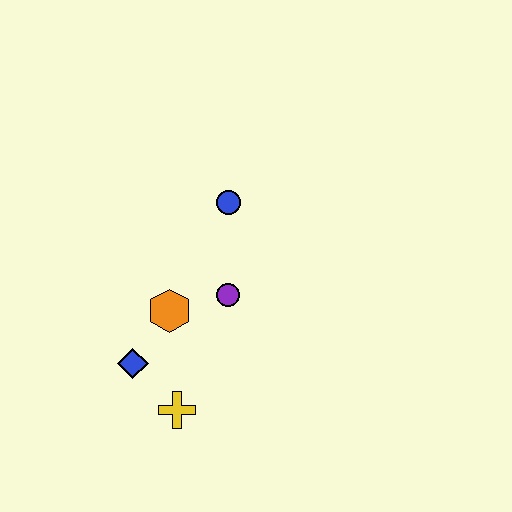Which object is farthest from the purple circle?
The yellow cross is farthest from the purple circle.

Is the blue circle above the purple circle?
Yes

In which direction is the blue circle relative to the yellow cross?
The blue circle is above the yellow cross.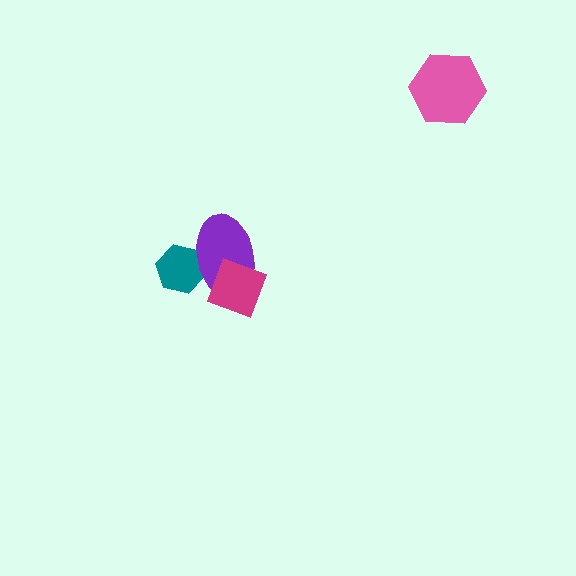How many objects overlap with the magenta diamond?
1 object overlaps with the magenta diamond.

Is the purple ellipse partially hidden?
Yes, it is partially covered by another shape.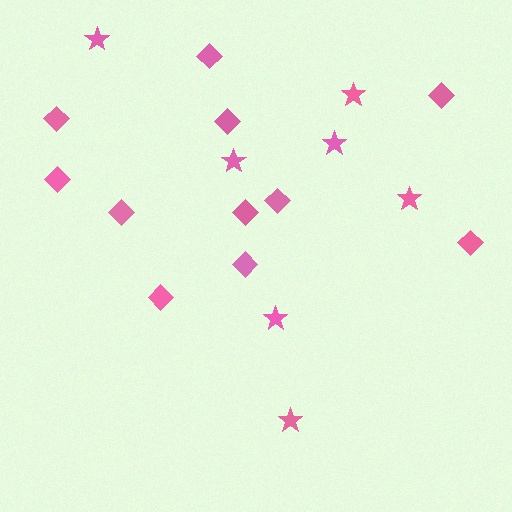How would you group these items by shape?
There are 2 groups: one group of diamonds (11) and one group of stars (7).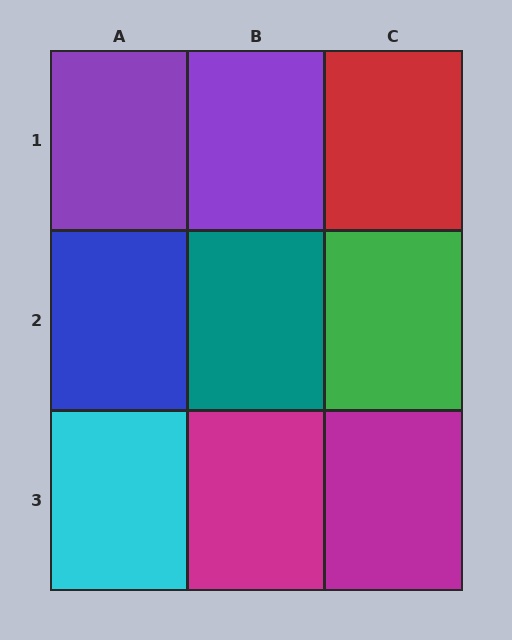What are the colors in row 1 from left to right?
Purple, purple, red.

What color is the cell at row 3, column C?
Magenta.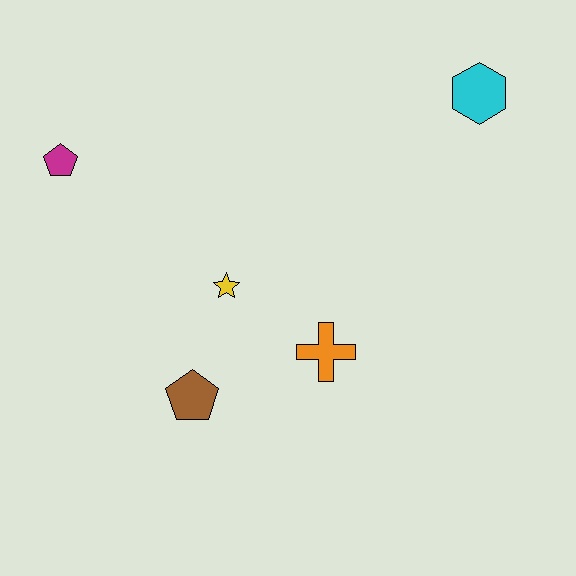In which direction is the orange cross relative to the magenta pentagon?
The orange cross is to the right of the magenta pentagon.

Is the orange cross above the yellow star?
No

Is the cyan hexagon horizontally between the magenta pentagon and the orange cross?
No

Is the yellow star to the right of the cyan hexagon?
No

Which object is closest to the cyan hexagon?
The orange cross is closest to the cyan hexagon.